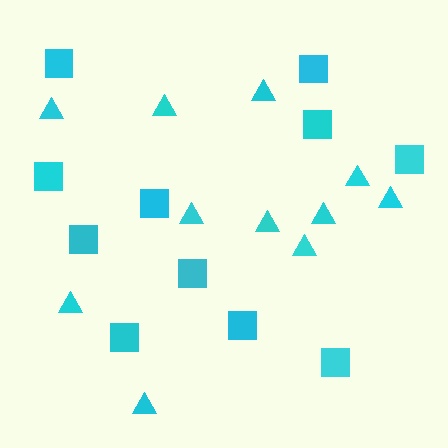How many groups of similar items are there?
There are 2 groups: one group of triangles (11) and one group of squares (11).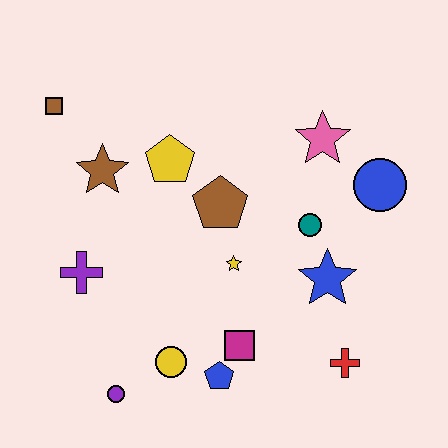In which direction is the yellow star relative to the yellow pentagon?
The yellow star is below the yellow pentagon.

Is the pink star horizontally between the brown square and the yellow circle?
No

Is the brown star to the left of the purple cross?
No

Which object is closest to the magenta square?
The blue pentagon is closest to the magenta square.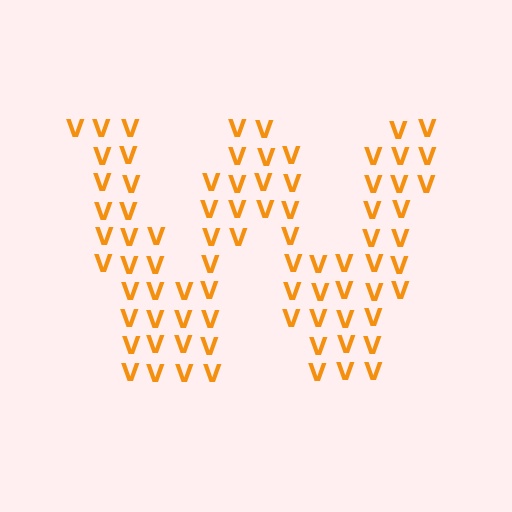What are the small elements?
The small elements are letter V's.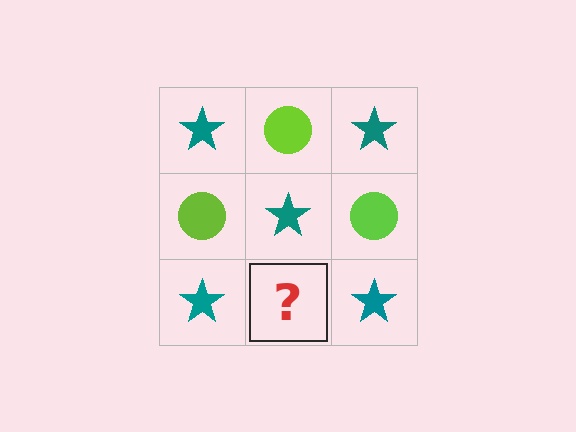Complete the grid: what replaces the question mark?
The question mark should be replaced with a lime circle.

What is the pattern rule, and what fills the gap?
The rule is that it alternates teal star and lime circle in a checkerboard pattern. The gap should be filled with a lime circle.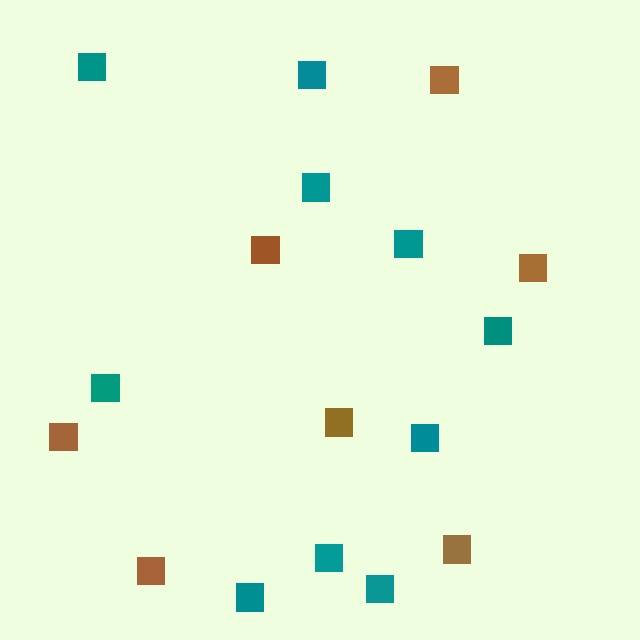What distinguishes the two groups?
There are 2 groups: one group of teal squares (10) and one group of brown squares (7).